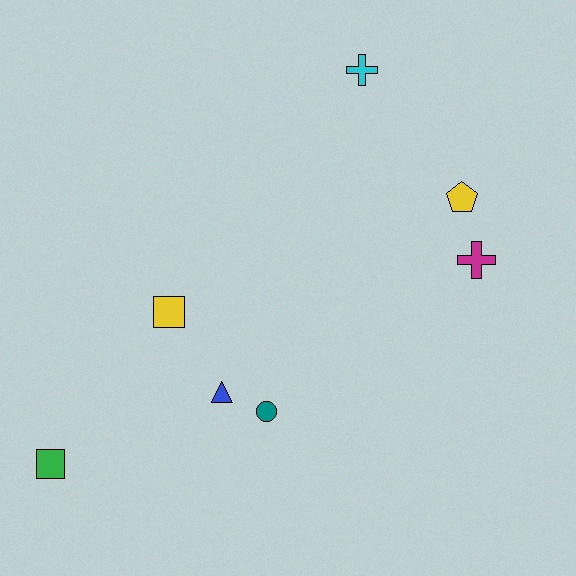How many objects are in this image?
There are 7 objects.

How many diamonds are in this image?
There are no diamonds.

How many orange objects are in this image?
There are no orange objects.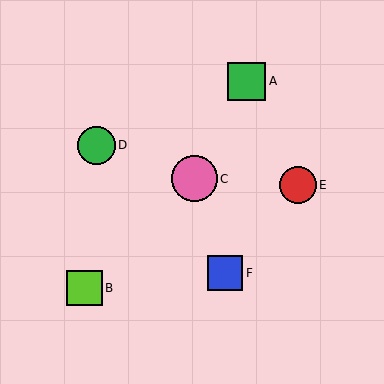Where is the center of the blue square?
The center of the blue square is at (225, 273).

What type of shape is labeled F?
Shape F is a blue square.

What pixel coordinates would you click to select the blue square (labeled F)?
Click at (225, 273) to select the blue square F.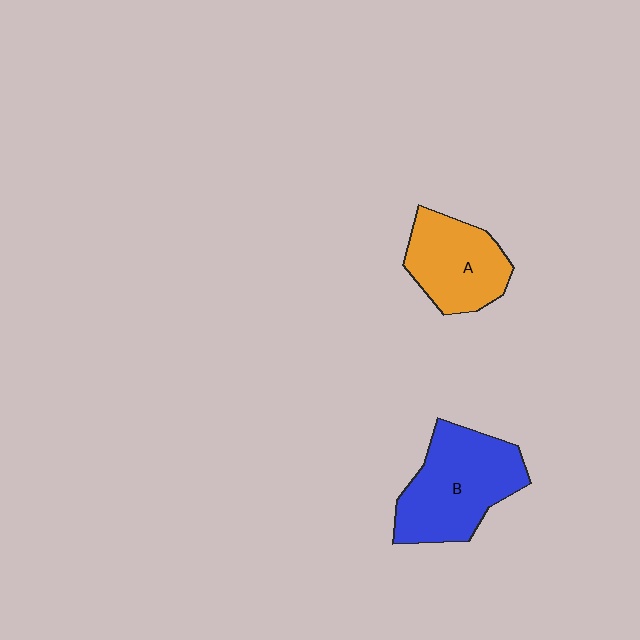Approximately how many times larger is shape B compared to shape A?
Approximately 1.3 times.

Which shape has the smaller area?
Shape A (orange).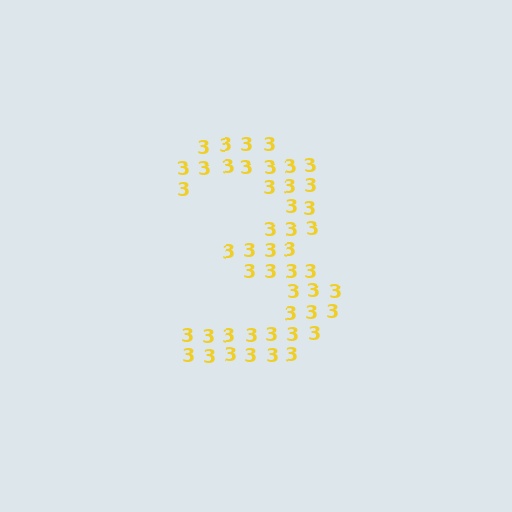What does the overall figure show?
The overall figure shows the digit 3.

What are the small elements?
The small elements are digit 3's.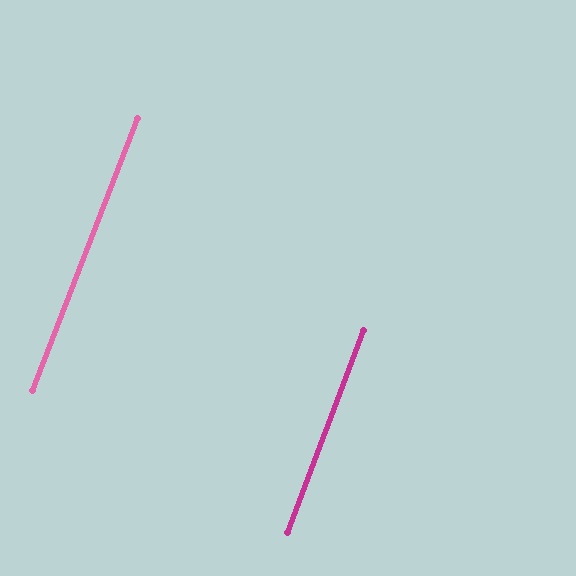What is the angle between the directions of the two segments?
Approximately 0 degrees.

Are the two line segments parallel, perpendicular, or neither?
Parallel — their directions differ by only 0.5°.